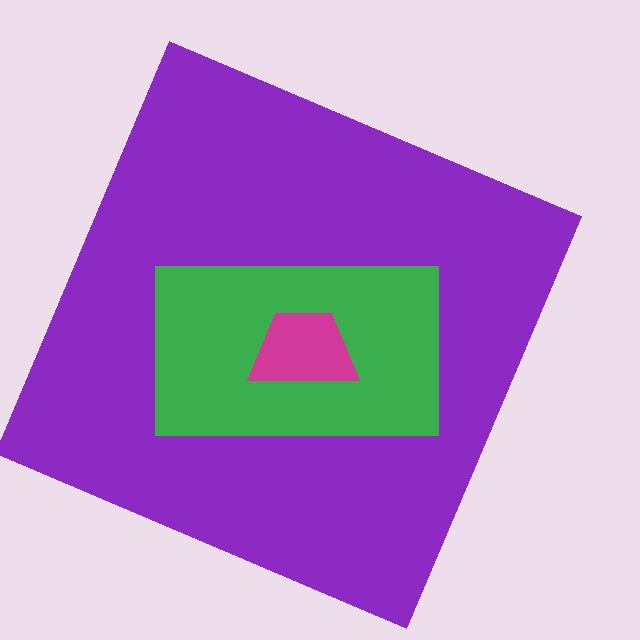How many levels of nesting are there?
3.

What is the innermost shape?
The magenta trapezoid.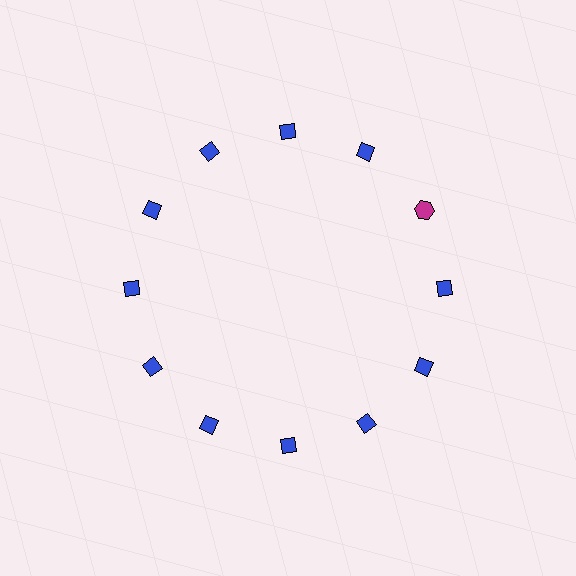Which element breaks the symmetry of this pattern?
The magenta hexagon at roughly the 2 o'clock position breaks the symmetry. All other shapes are blue diamonds.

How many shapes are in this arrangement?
There are 12 shapes arranged in a ring pattern.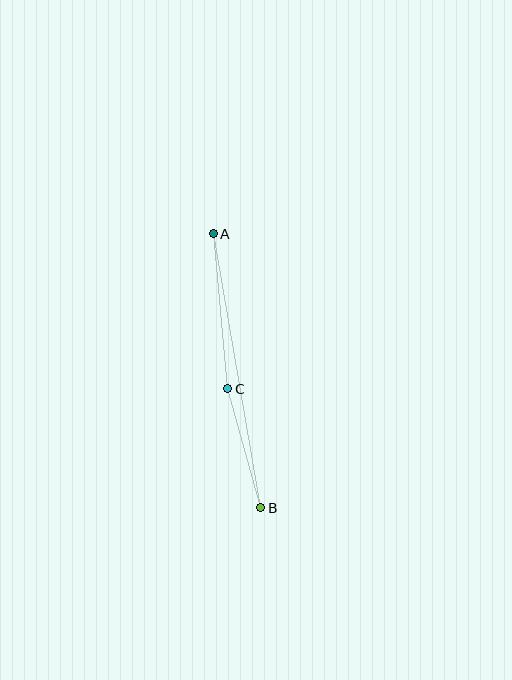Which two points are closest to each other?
Points B and C are closest to each other.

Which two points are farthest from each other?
Points A and B are farthest from each other.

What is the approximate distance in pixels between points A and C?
The distance between A and C is approximately 156 pixels.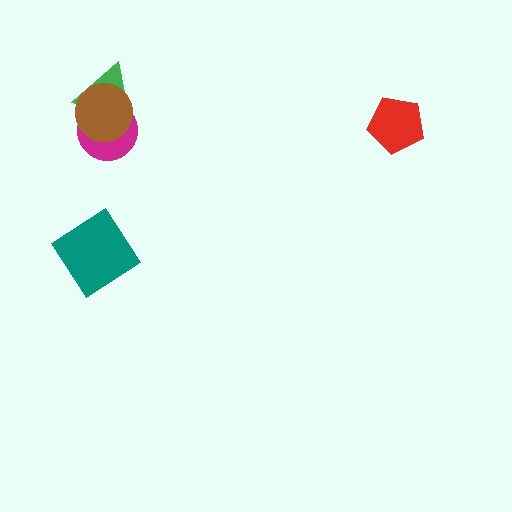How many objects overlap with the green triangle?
2 objects overlap with the green triangle.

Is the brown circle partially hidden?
No, no other shape covers it.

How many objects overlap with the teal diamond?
0 objects overlap with the teal diamond.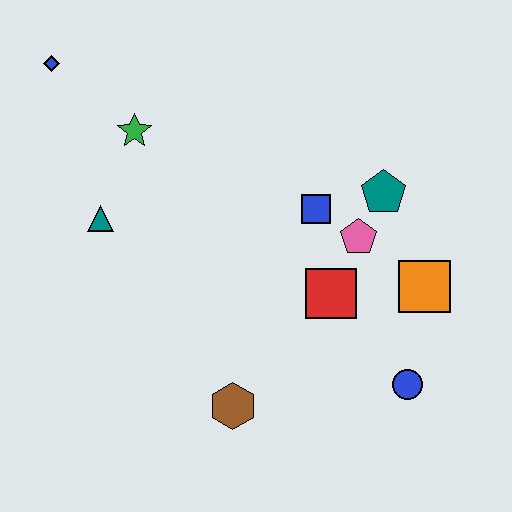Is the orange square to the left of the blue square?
No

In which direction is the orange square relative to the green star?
The orange square is to the right of the green star.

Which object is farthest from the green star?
The blue circle is farthest from the green star.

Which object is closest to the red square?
The pink pentagon is closest to the red square.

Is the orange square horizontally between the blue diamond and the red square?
No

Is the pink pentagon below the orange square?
No